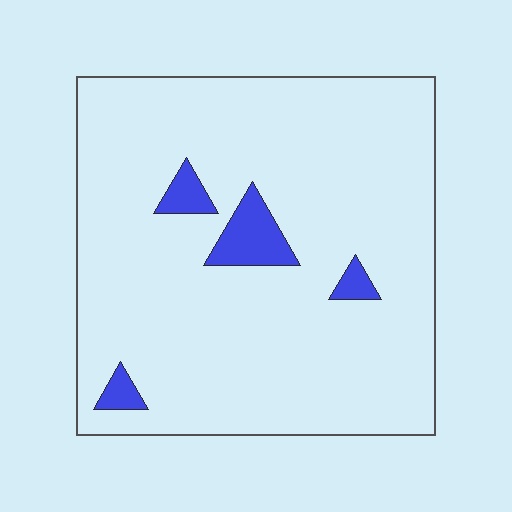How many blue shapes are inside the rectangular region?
4.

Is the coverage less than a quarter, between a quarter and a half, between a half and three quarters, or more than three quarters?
Less than a quarter.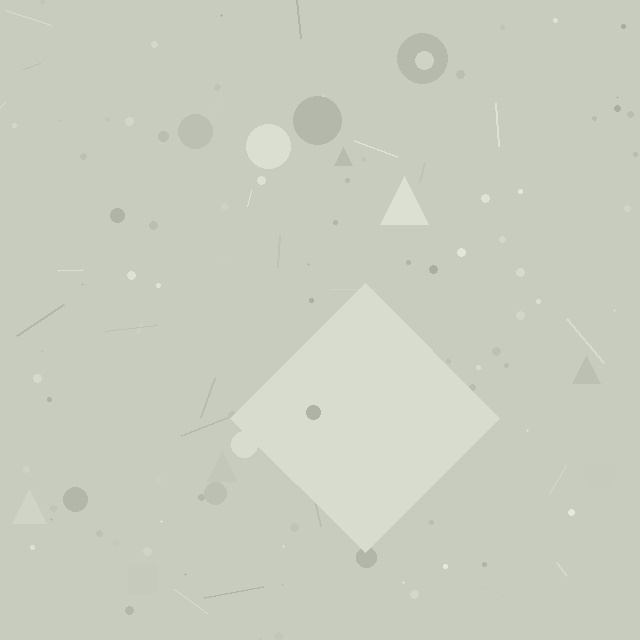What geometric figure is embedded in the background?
A diamond is embedded in the background.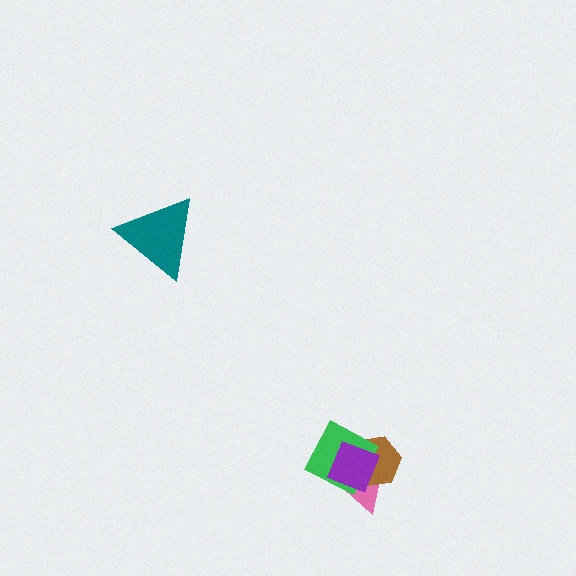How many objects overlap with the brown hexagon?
3 objects overlap with the brown hexagon.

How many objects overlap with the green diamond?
3 objects overlap with the green diamond.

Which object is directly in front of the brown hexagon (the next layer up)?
The green diamond is directly in front of the brown hexagon.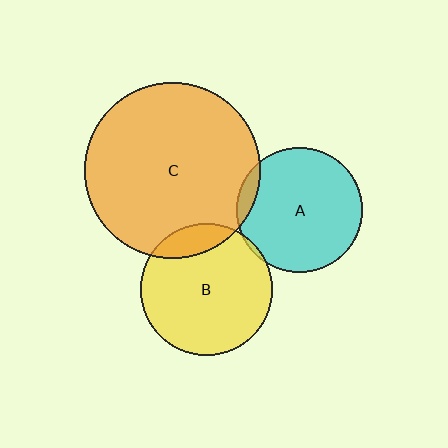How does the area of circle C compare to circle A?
Approximately 2.0 times.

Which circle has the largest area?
Circle C (orange).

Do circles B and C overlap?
Yes.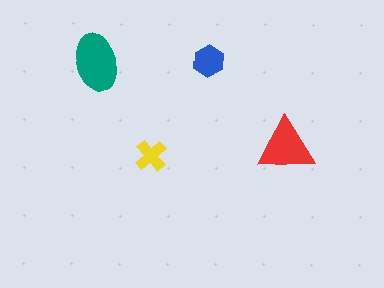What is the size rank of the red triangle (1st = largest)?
2nd.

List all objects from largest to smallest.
The teal ellipse, the red triangle, the blue hexagon, the yellow cross.